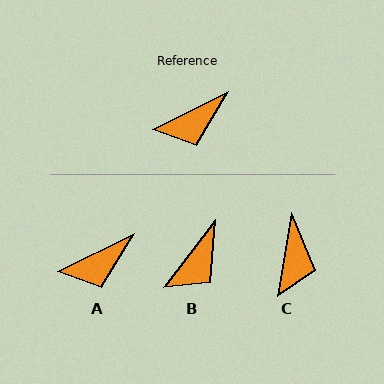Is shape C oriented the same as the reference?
No, it is off by about 54 degrees.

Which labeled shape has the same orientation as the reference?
A.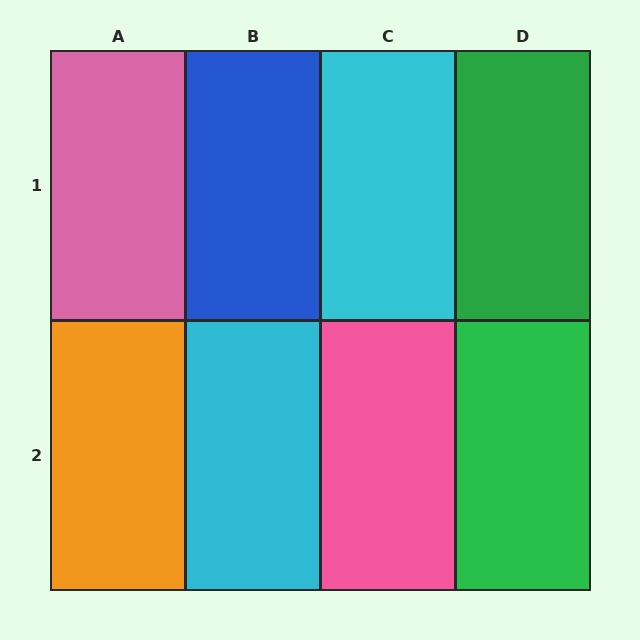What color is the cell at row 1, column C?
Cyan.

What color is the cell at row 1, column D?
Green.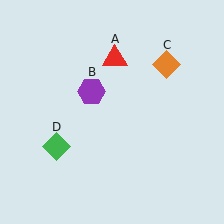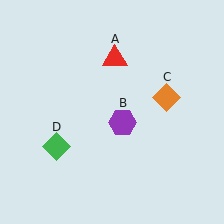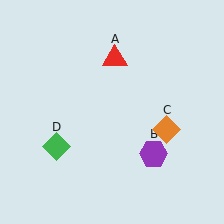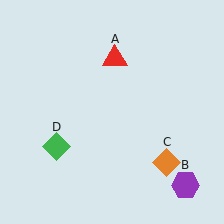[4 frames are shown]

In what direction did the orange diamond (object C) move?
The orange diamond (object C) moved down.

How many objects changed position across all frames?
2 objects changed position: purple hexagon (object B), orange diamond (object C).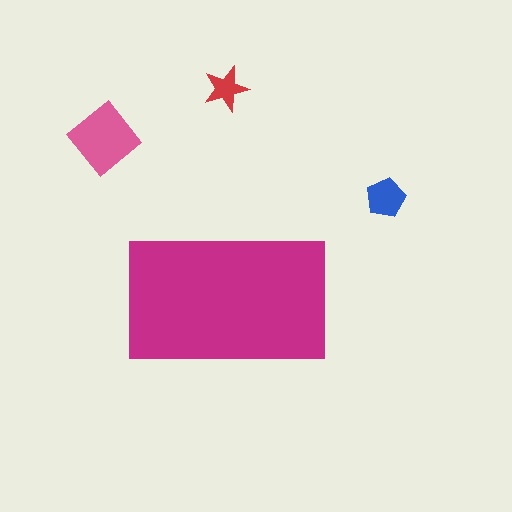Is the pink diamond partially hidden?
No, the pink diamond is fully visible.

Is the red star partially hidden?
No, the red star is fully visible.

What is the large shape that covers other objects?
A magenta rectangle.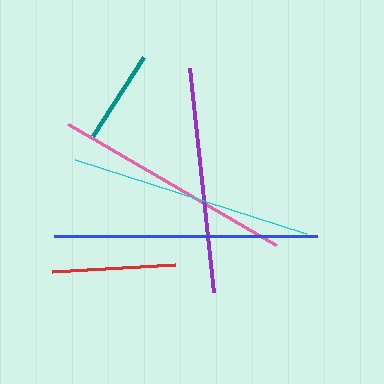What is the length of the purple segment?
The purple segment is approximately 226 pixels long.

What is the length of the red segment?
The red segment is approximately 123 pixels long.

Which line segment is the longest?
The blue line is the longest at approximately 263 pixels.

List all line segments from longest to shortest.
From longest to shortest: blue, cyan, pink, purple, red, teal.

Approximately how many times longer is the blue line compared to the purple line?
The blue line is approximately 1.2 times the length of the purple line.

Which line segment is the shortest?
The teal line is the shortest at approximately 94 pixels.